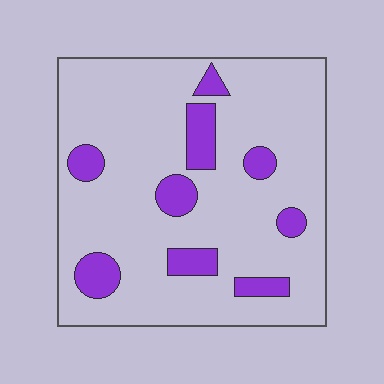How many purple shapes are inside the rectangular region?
9.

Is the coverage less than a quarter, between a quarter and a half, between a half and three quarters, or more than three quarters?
Less than a quarter.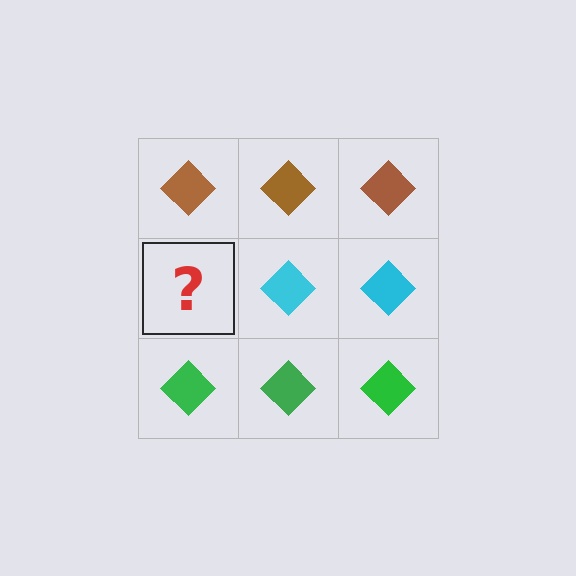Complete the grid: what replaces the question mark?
The question mark should be replaced with a cyan diamond.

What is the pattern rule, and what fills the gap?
The rule is that each row has a consistent color. The gap should be filled with a cyan diamond.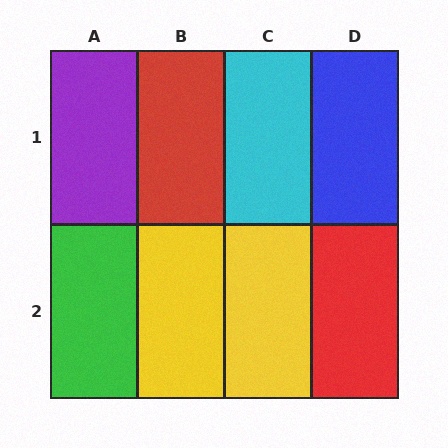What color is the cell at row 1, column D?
Blue.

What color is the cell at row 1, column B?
Red.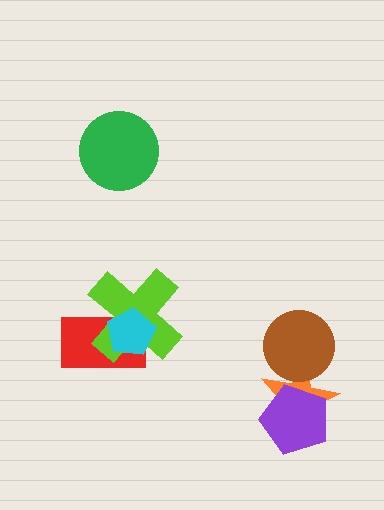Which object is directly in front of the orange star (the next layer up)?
The purple pentagon is directly in front of the orange star.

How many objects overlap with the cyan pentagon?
2 objects overlap with the cyan pentagon.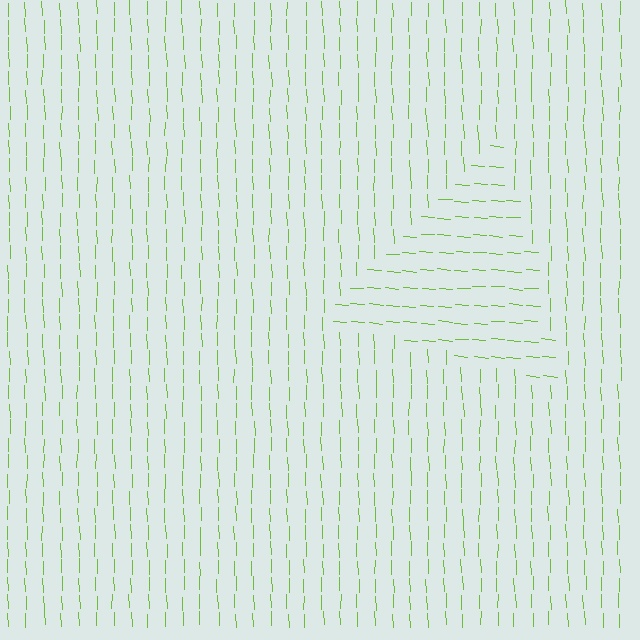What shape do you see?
I see a triangle.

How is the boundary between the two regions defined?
The boundary is defined purely by a change in line orientation (approximately 84 degrees difference). All lines are the same color and thickness.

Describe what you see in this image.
The image is filled with small lime line segments. A triangle region in the image has lines oriented differently from the surrounding lines, creating a visible texture boundary.